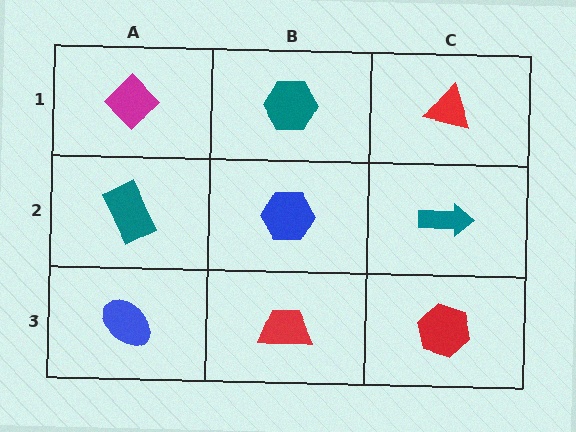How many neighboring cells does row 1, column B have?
3.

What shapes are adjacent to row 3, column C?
A teal arrow (row 2, column C), a red trapezoid (row 3, column B).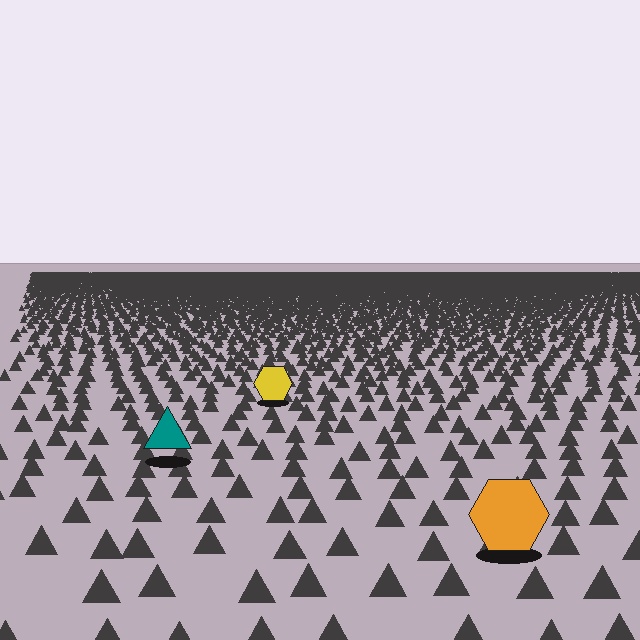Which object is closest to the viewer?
The orange hexagon is closest. The texture marks near it are larger and more spread out.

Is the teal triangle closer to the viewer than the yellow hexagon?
Yes. The teal triangle is closer — you can tell from the texture gradient: the ground texture is coarser near it.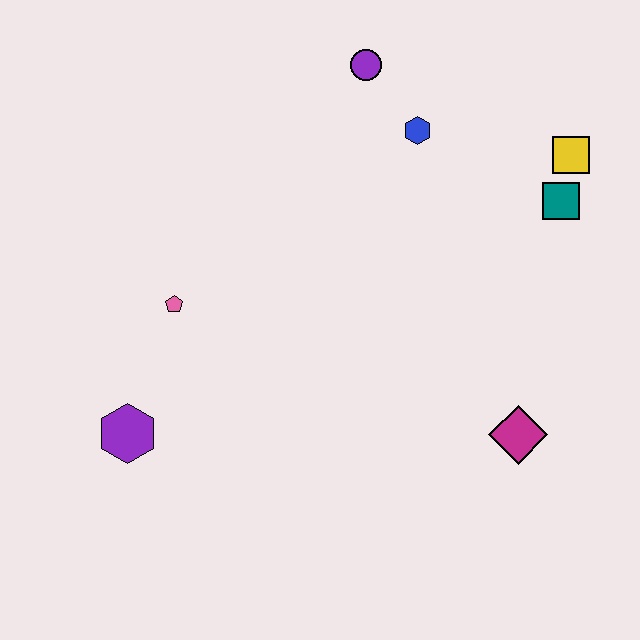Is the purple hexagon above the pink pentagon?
No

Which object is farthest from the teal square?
The purple hexagon is farthest from the teal square.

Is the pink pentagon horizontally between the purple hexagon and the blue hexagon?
Yes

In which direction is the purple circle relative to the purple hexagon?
The purple circle is above the purple hexagon.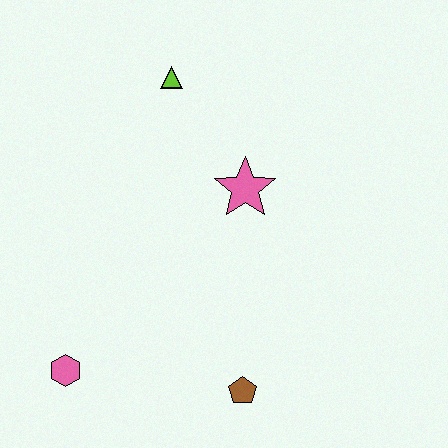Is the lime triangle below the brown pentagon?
No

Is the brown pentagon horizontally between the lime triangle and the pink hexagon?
No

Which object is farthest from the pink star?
The pink hexagon is farthest from the pink star.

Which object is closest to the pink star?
The lime triangle is closest to the pink star.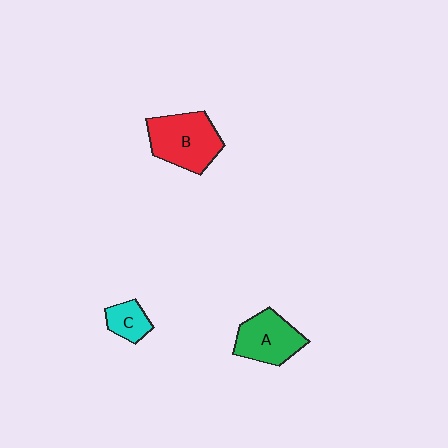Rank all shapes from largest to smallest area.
From largest to smallest: B (red), A (green), C (cyan).